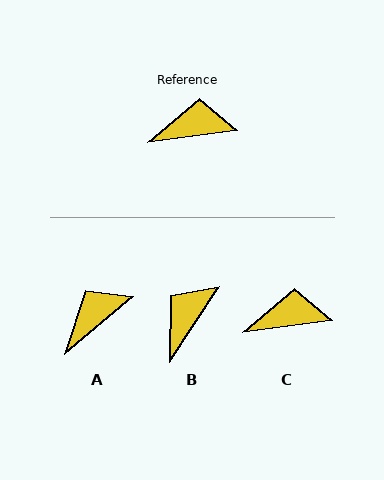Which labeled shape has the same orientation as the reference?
C.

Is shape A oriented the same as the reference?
No, it is off by about 32 degrees.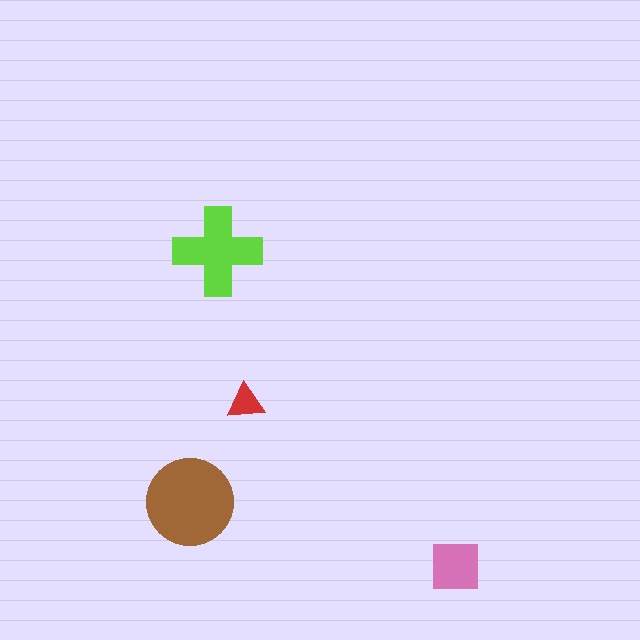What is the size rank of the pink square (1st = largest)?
3rd.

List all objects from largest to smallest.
The brown circle, the lime cross, the pink square, the red triangle.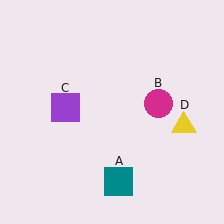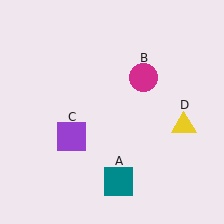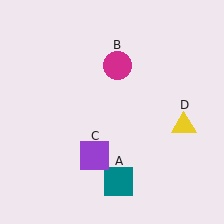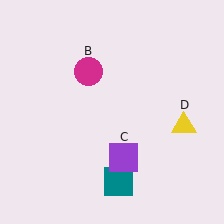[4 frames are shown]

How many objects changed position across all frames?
2 objects changed position: magenta circle (object B), purple square (object C).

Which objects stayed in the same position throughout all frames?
Teal square (object A) and yellow triangle (object D) remained stationary.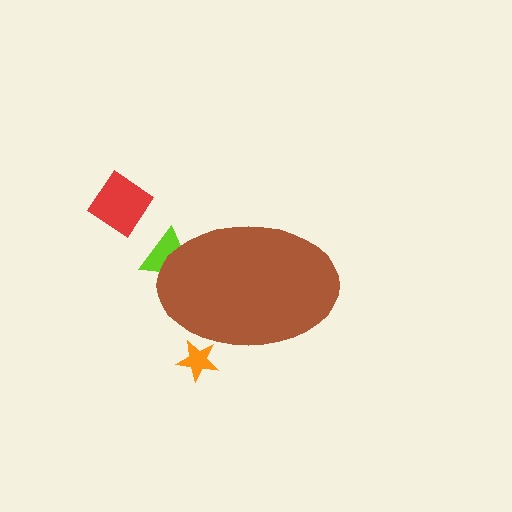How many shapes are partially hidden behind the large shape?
2 shapes are partially hidden.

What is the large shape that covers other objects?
A brown ellipse.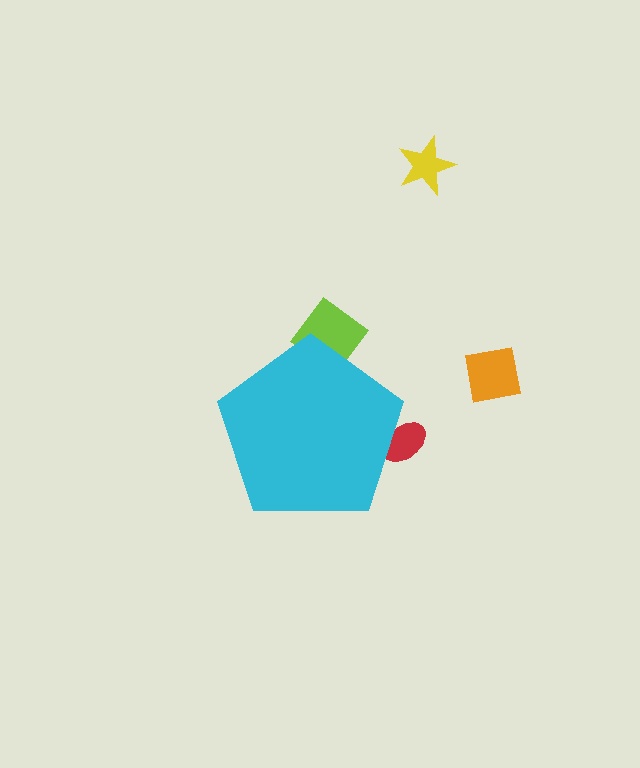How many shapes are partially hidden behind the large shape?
2 shapes are partially hidden.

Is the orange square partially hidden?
No, the orange square is fully visible.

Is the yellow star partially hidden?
No, the yellow star is fully visible.